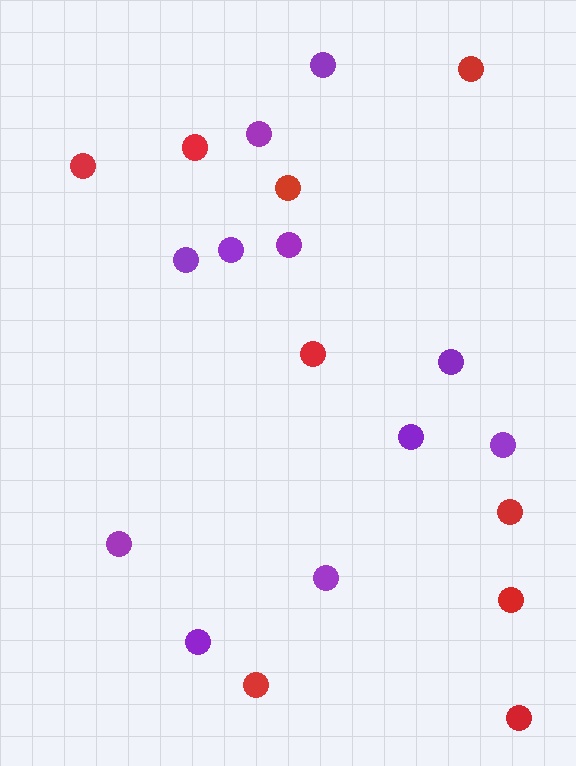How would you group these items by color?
There are 2 groups: one group of purple circles (11) and one group of red circles (9).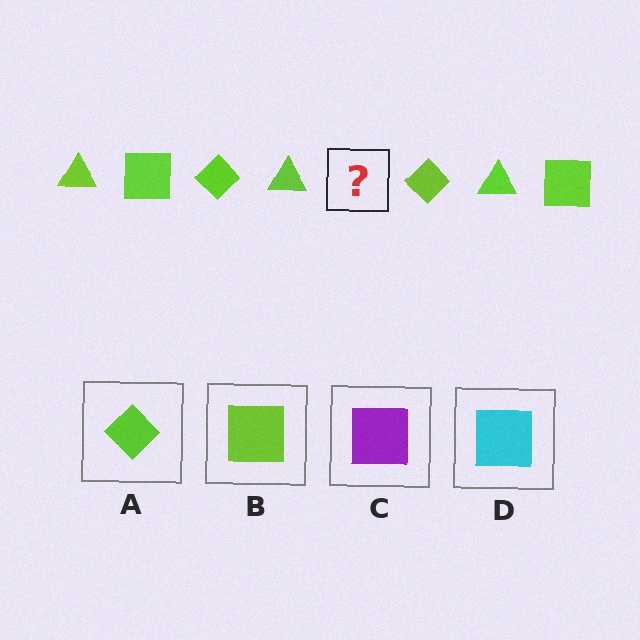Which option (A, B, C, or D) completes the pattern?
B.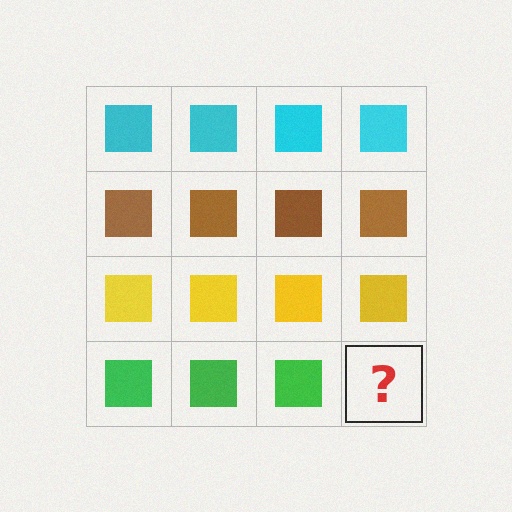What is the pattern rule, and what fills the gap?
The rule is that each row has a consistent color. The gap should be filled with a green square.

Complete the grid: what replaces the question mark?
The question mark should be replaced with a green square.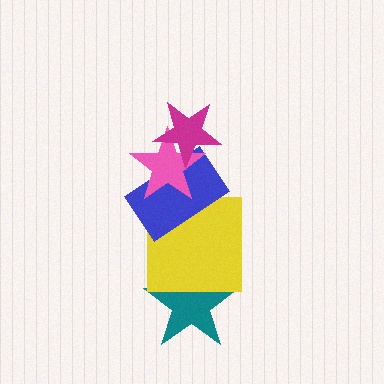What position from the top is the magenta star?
The magenta star is 1st from the top.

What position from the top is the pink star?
The pink star is 2nd from the top.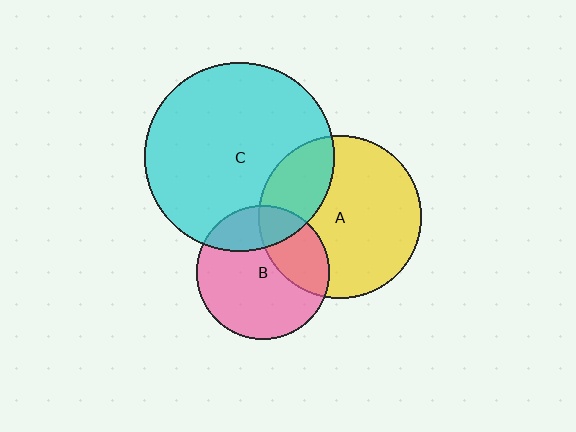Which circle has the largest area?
Circle C (cyan).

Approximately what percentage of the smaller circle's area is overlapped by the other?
Approximately 25%.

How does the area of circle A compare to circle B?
Approximately 1.5 times.